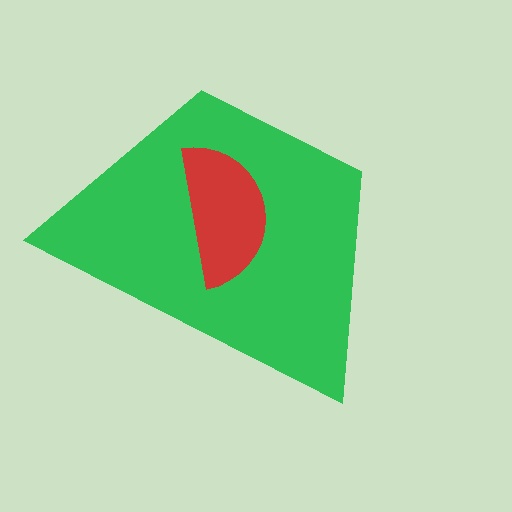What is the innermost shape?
The red semicircle.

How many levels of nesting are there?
2.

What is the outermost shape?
The green trapezoid.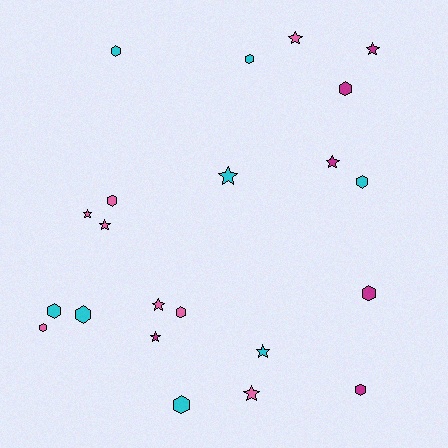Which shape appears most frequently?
Hexagon, with 12 objects.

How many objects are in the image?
There are 22 objects.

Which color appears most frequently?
Cyan, with 8 objects.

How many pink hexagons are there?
There are 3 pink hexagons.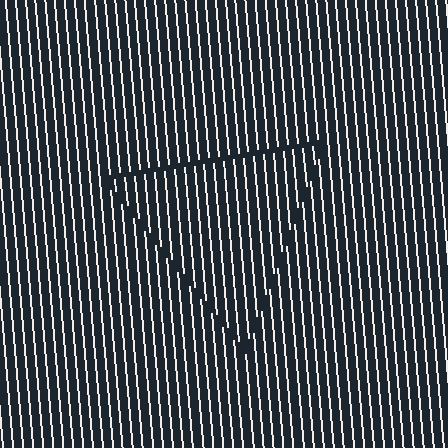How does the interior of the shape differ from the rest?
The interior of the shape contains the same grating, shifted by half a period — the contour is defined by the phase discontinuity where line-ends from the inner and outer gratings abut.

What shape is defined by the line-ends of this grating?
An illusory triangle. The interior of the shape contains the same grating, shifted by half a period — the contour is defined by the phase discontinuity where line-ends from the inner and outer gratings abut.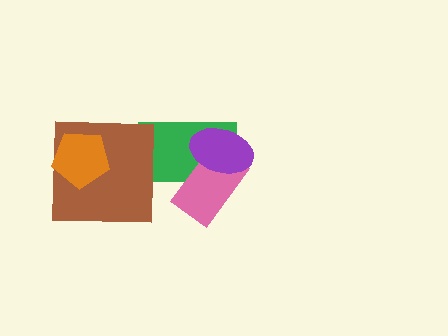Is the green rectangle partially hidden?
Yes, it is partially covered by another shape.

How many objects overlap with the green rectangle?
3 objects overlap with the green rectangle.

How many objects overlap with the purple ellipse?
2 objects overlap with the purple ellipse.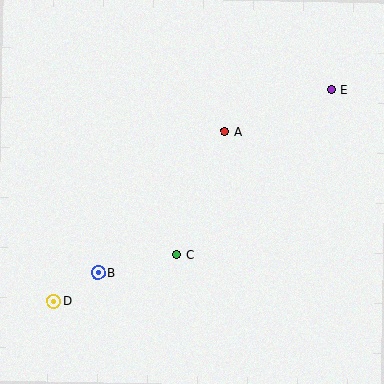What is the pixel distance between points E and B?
The distance between E and B is 296 pixels.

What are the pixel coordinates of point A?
Point A is at (225, 131).